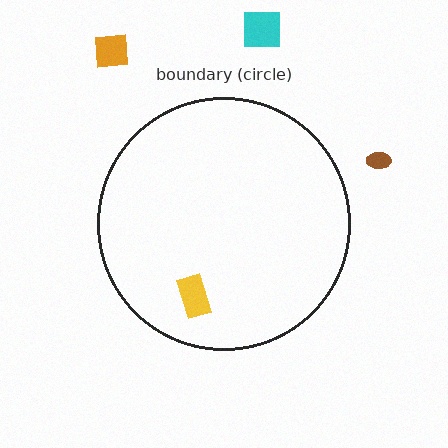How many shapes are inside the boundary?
1 inside, 3 outside.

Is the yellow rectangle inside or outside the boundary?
Inside.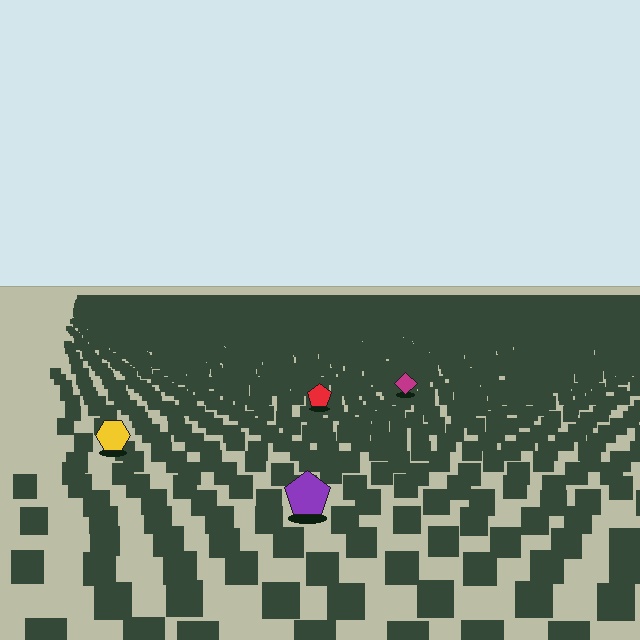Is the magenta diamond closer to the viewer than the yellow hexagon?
No. The yellow hexagon is closer — you can tell from the texture gradient: the ground texture is coarser near it.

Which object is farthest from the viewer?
The magenta diamond is farthest from the viewer. It appears smaller and the ground texture around it is denser.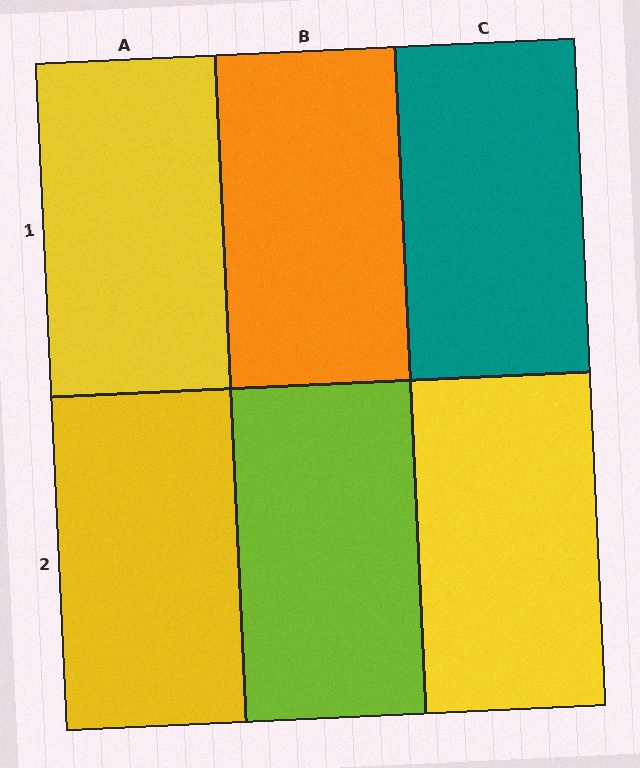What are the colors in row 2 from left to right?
Yellow, lime, yellow.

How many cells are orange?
1 cell is orange.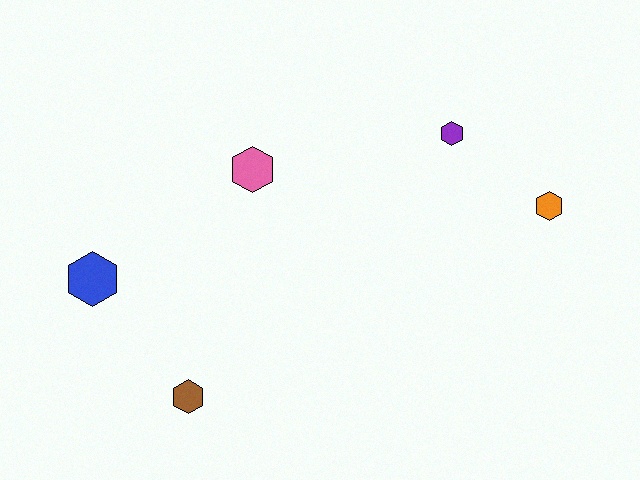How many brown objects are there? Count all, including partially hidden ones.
There is 1 brown object.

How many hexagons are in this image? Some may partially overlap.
There are 5 hexagons.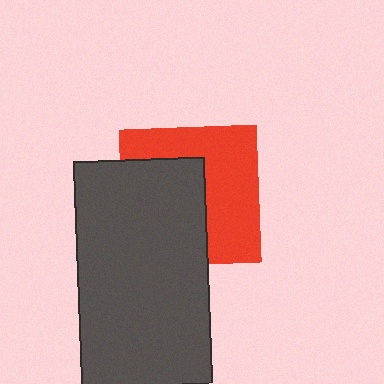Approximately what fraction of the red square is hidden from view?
Roughly 48% of the red square is hidden behind the dark gray rectangle.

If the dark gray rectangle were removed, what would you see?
You would see the complete red square.